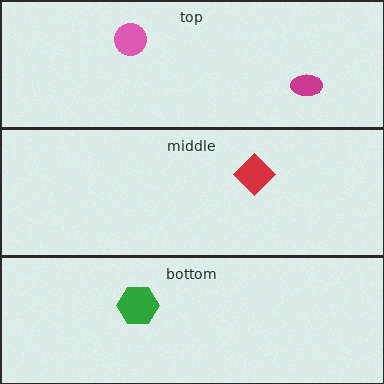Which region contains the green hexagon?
The bottom region.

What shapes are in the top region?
The pink circle, the magenta ellipse.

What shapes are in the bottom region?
The green hexagon.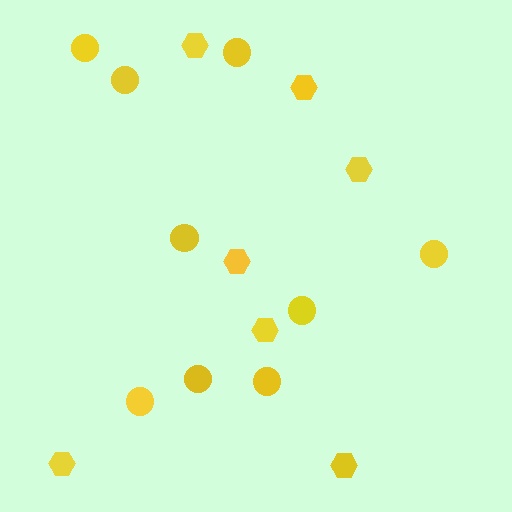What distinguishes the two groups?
There are 2 groups: one group of circles (9) and one group of hexagons (7).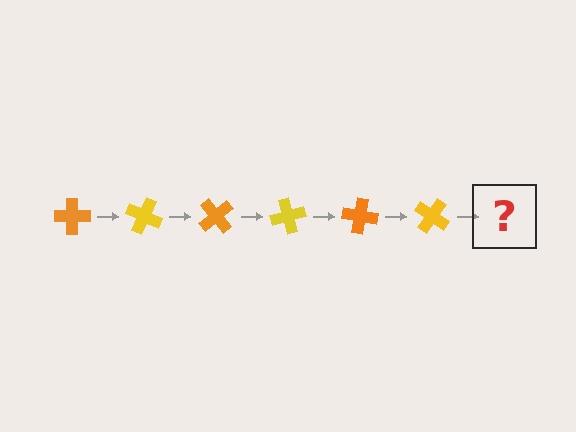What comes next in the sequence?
The next element should be an orange cross, rotated 150 degrees from the start.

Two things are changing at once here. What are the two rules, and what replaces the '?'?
The two rules are that it rotates 25 degrees each step and the color cycles through orange and yellow. The '?' should be an orange cross, rotated 150 degrees from the start.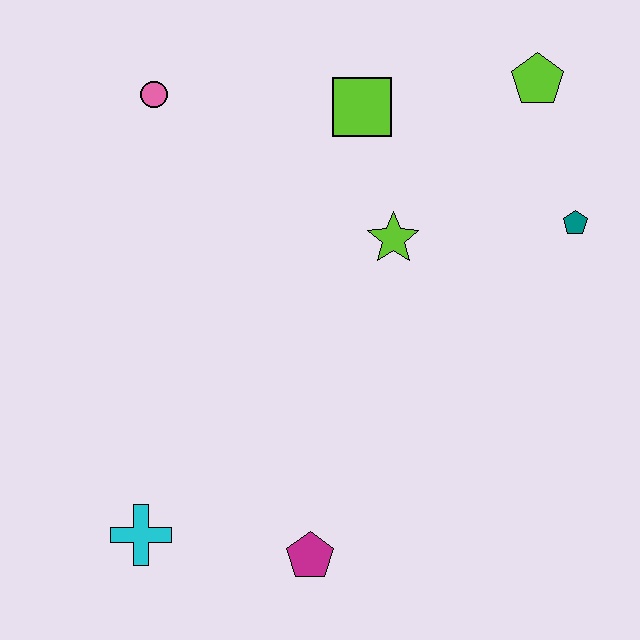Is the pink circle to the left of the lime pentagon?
Yes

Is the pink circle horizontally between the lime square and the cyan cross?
Yes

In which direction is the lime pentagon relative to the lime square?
The lime pentagon is to the right of the lime square.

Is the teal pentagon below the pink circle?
Yes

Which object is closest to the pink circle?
The lime square is closest to the pink circle.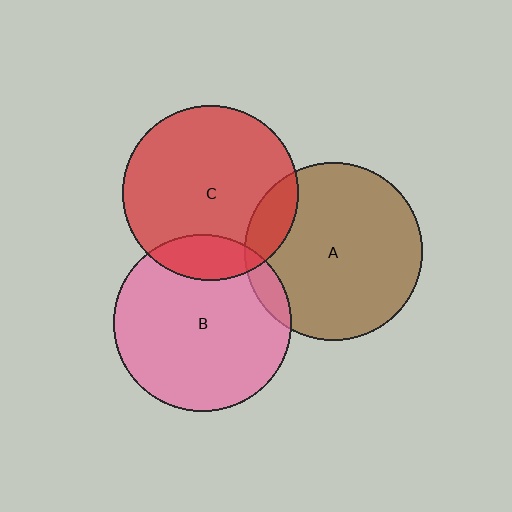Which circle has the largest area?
Circle A (brown).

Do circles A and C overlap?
Yes.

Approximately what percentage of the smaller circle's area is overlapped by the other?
Approximately 15%.